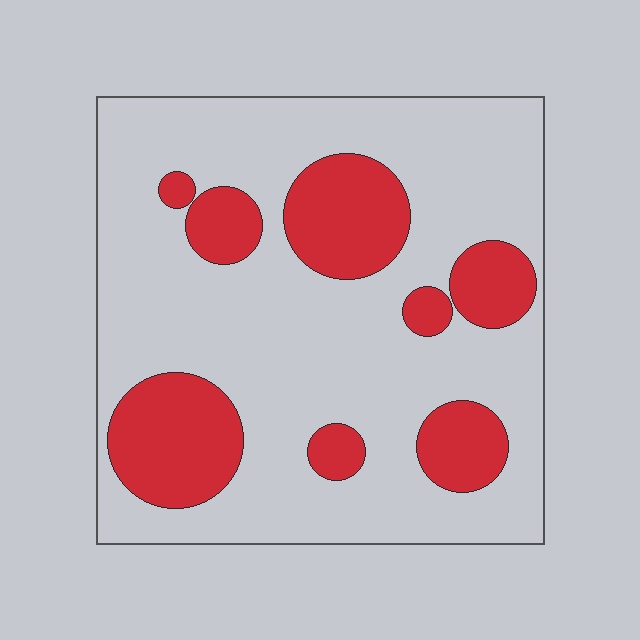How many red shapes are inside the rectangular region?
8.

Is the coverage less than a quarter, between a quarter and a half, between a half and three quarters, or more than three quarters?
Between a quarter and a half.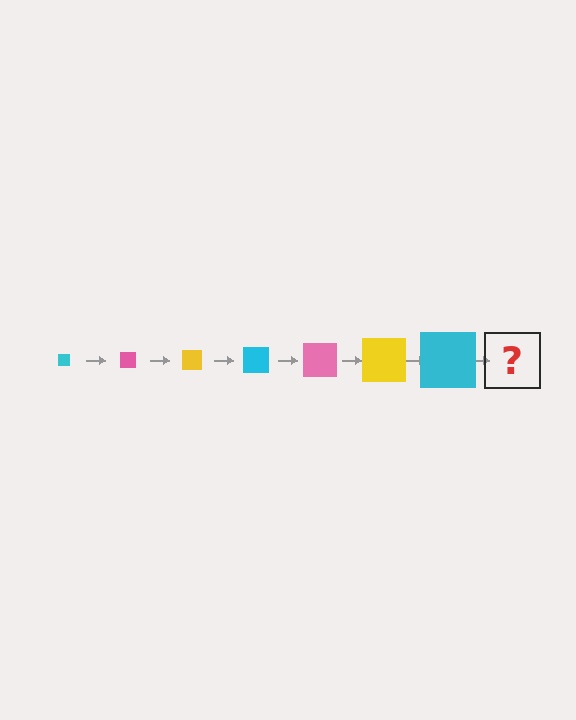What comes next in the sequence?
The next element should be a pink square, larger than the previous one.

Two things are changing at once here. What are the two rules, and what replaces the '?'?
The two rules are that the square grows larger each step and the color cycles through cyan, pink, and yellow. The '?' should be a pink square, larger than the previous one.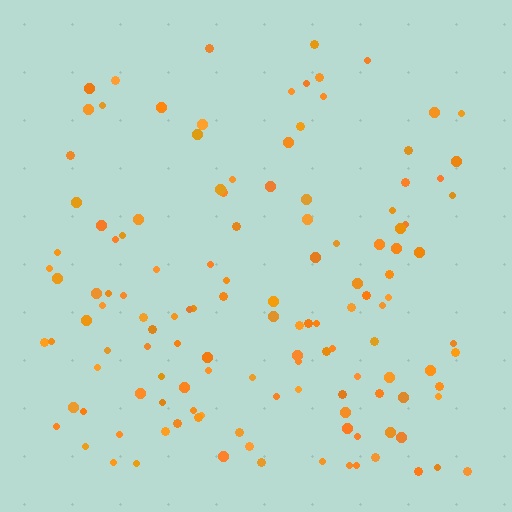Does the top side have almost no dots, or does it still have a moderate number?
Still a moderate number, just noticeably fewer than the bottom.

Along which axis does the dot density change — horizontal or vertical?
Vertical.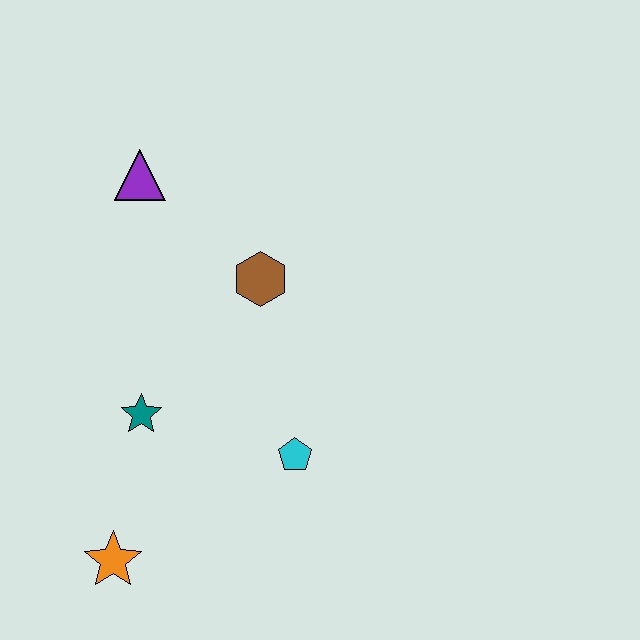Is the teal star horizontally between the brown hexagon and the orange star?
Yes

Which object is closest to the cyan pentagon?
The teal star is closest to the cyan pentagon.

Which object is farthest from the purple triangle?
The orange star is farthest from the purple triangle.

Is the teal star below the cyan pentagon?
No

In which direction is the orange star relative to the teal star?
The orange star is below the teal star.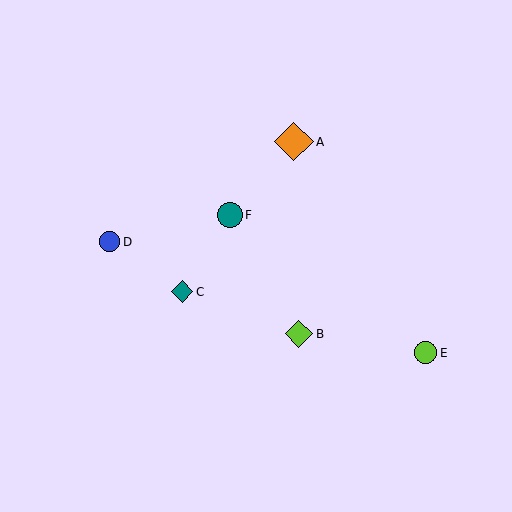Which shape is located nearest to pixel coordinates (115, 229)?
The blue circle (labeled D) at (110, 242) is nearest to that location.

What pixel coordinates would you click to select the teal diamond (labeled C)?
Click at (182, 292) to select the teal diamond C.